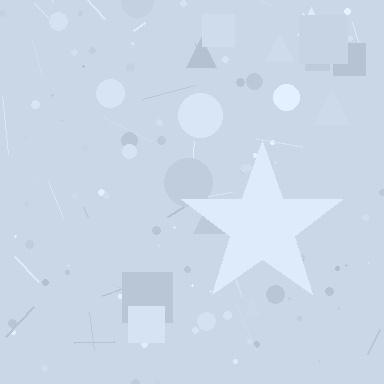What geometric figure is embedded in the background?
A star is embedded in the background.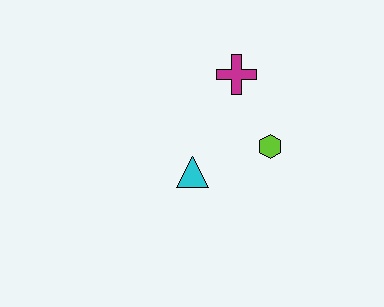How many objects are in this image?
There are 3 objects.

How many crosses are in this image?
There is 1 cross.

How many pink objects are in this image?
There are no pink objects.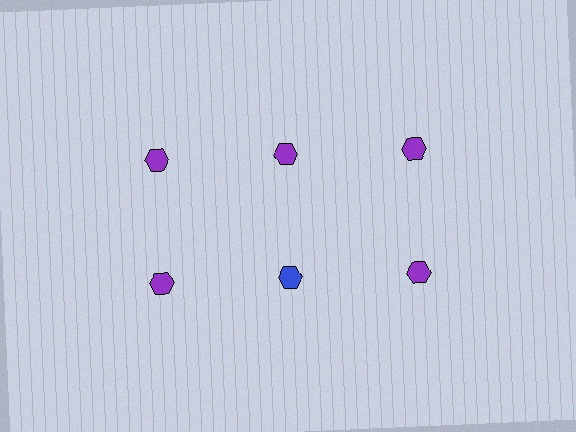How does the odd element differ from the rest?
It has a different color: blue instead of purple.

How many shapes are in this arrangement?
There are 6 shapes arranged in a grid pattern.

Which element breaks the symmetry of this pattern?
The blue hexagon in the second row, second from left column breaks the symmetry. All other shapes are purple hexagons.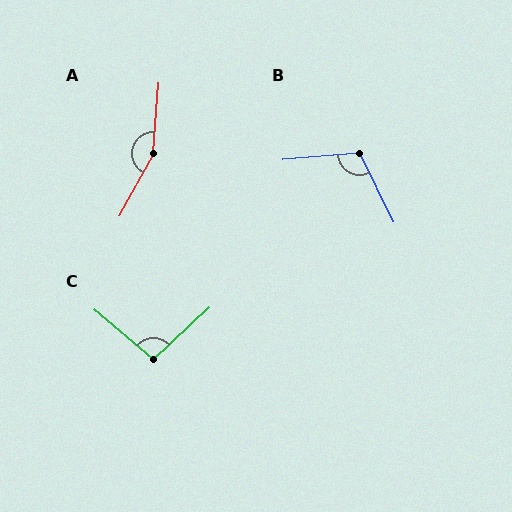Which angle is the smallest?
C, at approximately 96 degrees.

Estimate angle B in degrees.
Approximately 111 degrees.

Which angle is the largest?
A, at approximately 156 degrees.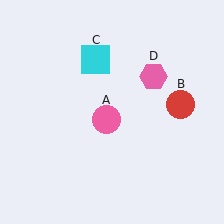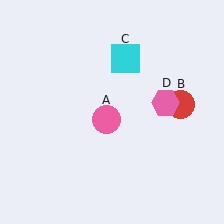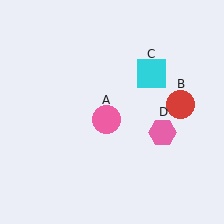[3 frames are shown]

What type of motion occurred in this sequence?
The cyan square (object C), pink hexagon (object D) rotated clockwise around the center of the scene.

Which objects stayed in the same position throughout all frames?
Pink circle (object A) and red circle (object B) remained stationary.